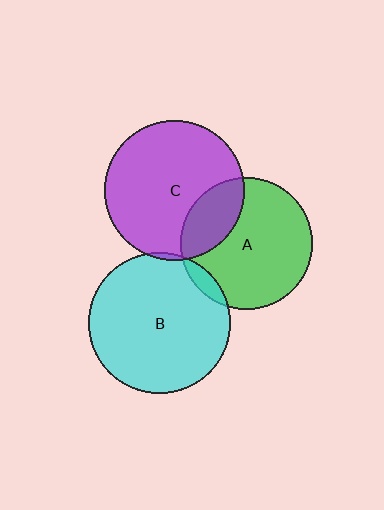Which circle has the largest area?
Circle B (cyan).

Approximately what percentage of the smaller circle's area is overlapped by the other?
Approximately 25%.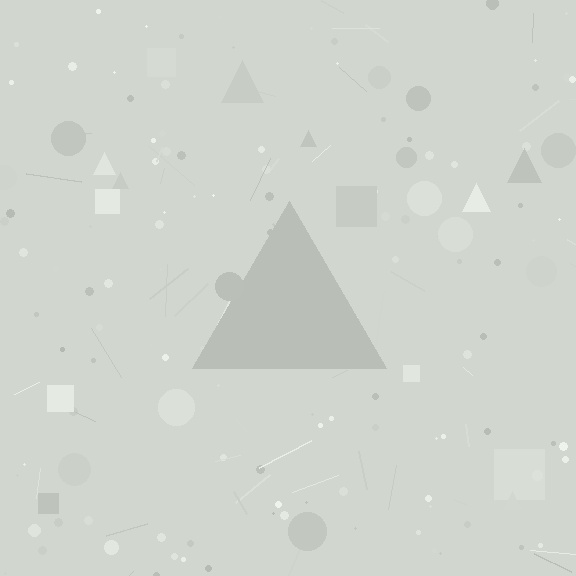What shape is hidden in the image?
A triangle is hidden in the image.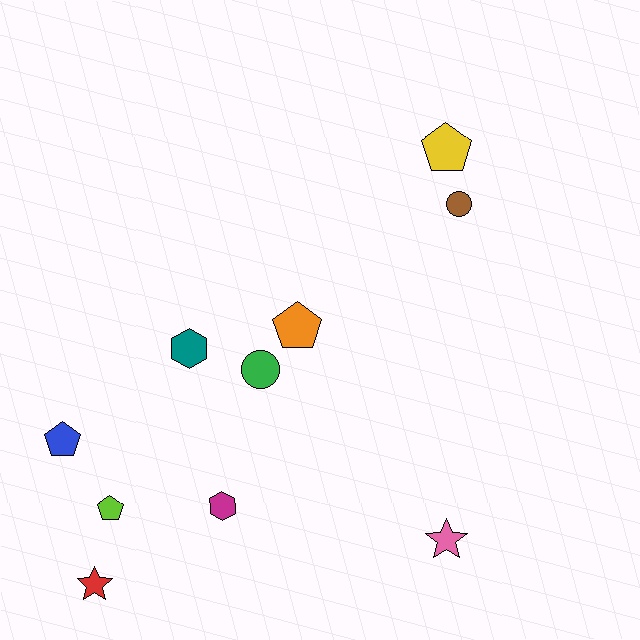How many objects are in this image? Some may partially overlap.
There are 10 objects.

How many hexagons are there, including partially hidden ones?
There are 2 hexagons.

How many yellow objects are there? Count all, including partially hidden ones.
There is 1 yellow object.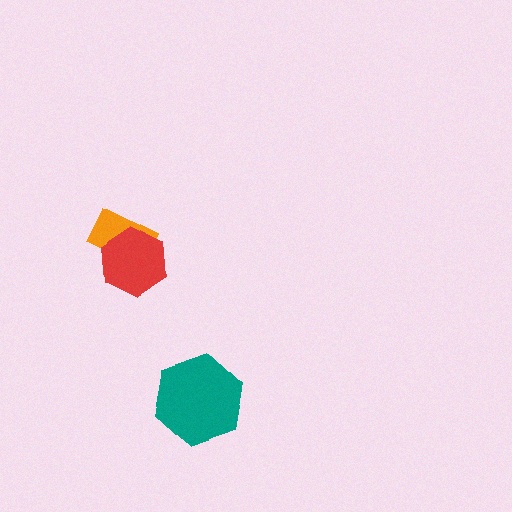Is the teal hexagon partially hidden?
No, no other shape covers it.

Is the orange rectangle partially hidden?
Yes, it is partially covered by another shape.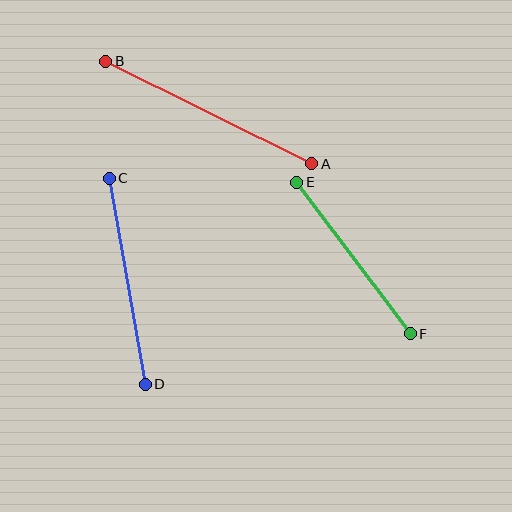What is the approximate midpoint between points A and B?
The midpoint is at approximately (209, 112) pixels.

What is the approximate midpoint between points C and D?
The midpoint is at approximately (127, 281) pixels.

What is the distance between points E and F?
The distance is approximately 189 pixels.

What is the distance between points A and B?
The distance is approximately 230 pixels.